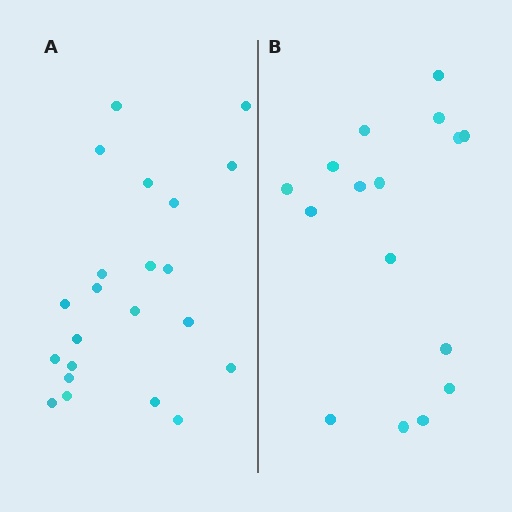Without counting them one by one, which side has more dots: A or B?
Region A (the left region) has more dots.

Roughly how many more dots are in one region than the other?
Region A has about 6 more dots than region B.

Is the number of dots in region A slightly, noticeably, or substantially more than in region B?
Region A has noticeably more, but not dramatically so. The ratio is roughly 1.4 to 1.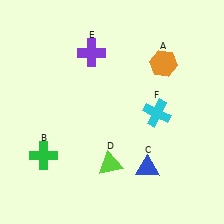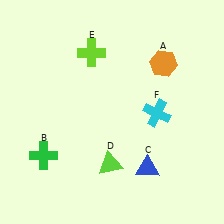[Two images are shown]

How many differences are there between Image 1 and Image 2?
There is 1 difference between the two images.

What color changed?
The cross (E) changed from purple in Image 1 to lime in Image 2.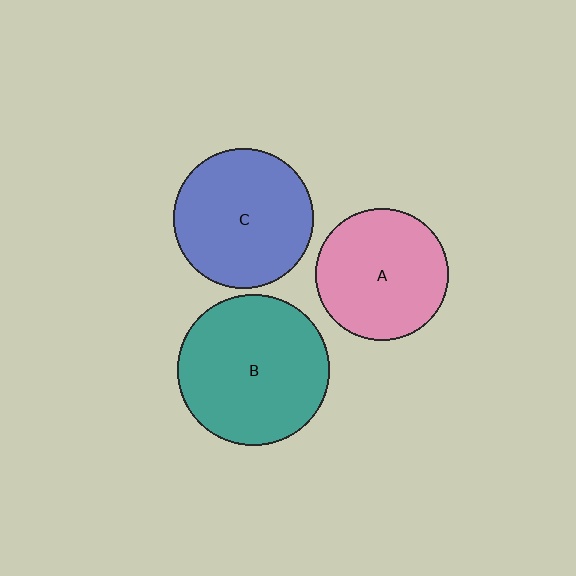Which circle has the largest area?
Circle B (teal).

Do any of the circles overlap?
No, none of the circles overlap.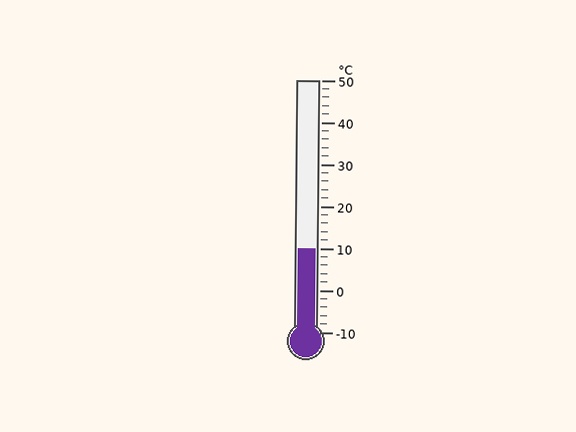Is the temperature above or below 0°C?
The temperature is above 0°C.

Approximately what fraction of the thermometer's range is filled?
The thermometer is filled to approximately 35% of its range.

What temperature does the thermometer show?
The thermometer shows approximately 10°C.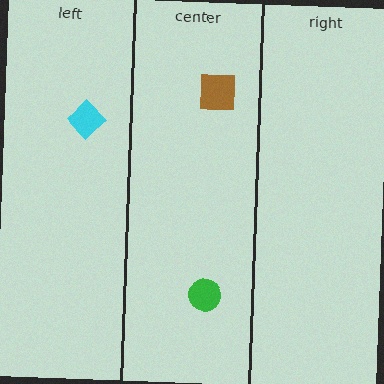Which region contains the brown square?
The center region.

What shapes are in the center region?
The brown square, the green circle.